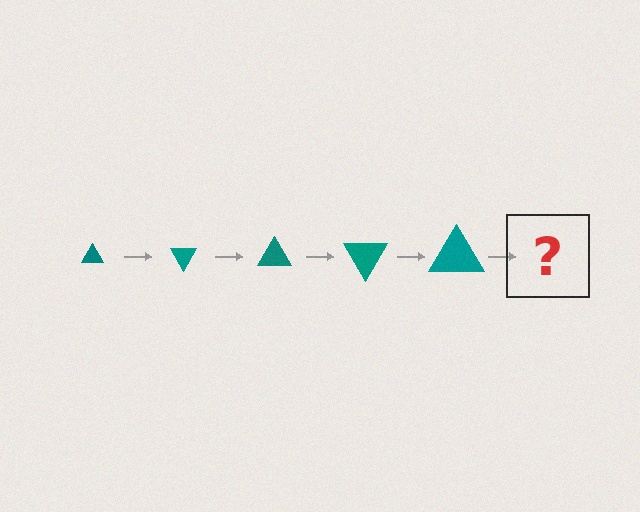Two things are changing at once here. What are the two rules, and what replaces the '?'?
The two rules are that the triangle grows larger each step and it rotates 60 degrees each step. The '?' should be a triangle, larger than the previous one and rotated 300 degrees from the start.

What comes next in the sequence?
The next element should be a triangle, larger than the previous one and rotated 300 degrees from the start.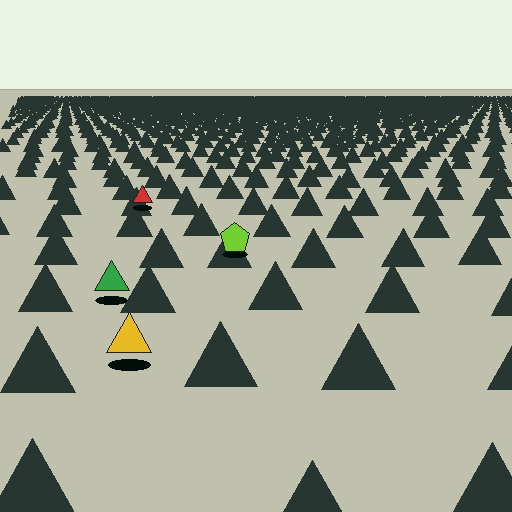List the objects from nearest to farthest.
From nearest to farthest: the yellow triangle, the green triangle, the lime pentagon, the red triangle.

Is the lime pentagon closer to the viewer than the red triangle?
Yes. The lime pentagon is closer — you can tell from the texture gradient: the ground texture is coarser near it.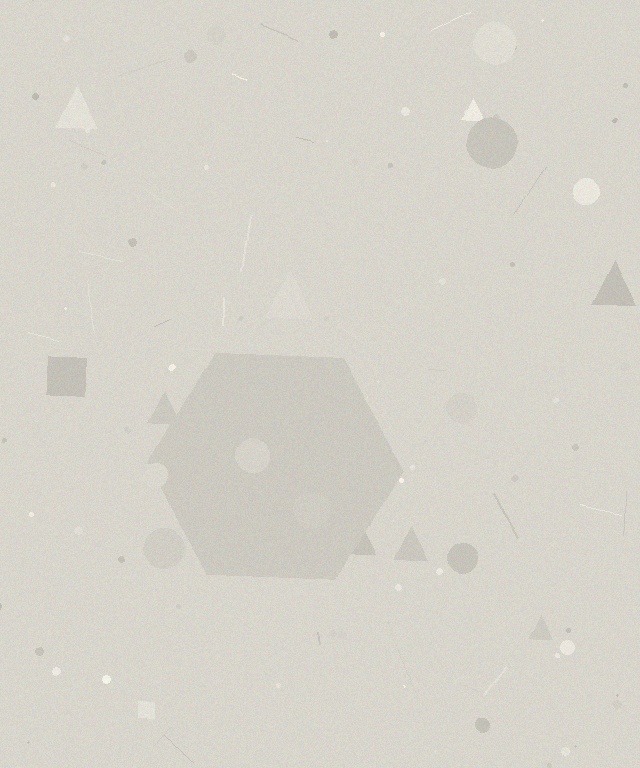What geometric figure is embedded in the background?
A hexagon is embedded in the background.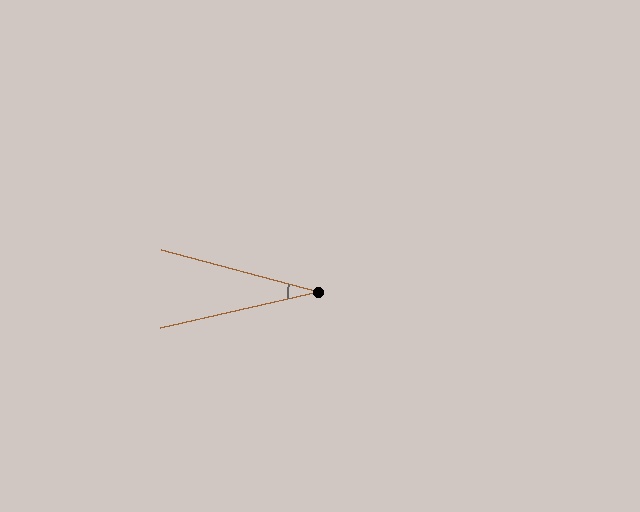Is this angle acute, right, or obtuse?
It is acute.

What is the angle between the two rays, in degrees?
Approximately 28 degrees.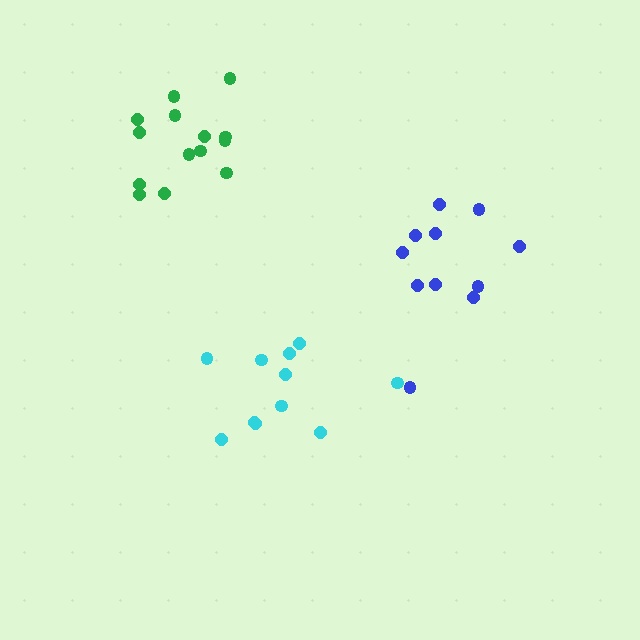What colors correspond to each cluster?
The clusters are colored: blue, cyan, green.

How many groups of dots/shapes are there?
There are 3 groups.